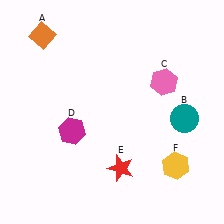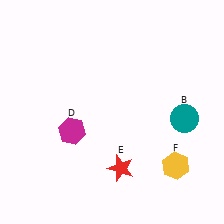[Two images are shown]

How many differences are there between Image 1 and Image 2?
There are 2 differences between the two images.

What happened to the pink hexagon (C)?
The pink hexagon (C) was removed in Image 2. It was in the top-right area of Image 1.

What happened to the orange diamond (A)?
The orange diamond (A) was removed in Image 2. It was in the top-left area of Image 1.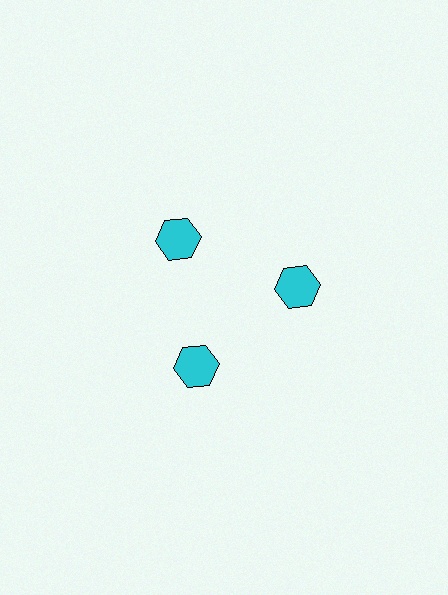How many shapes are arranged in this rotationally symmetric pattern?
There are 3 shapes, arranged in 3 groups of 1.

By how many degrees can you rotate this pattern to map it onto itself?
The pattern maps onto itself every 120 degrees of rotation.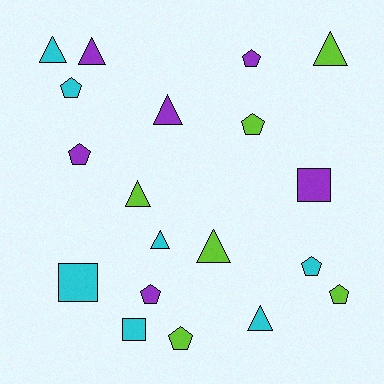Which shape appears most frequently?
Triangle, with 8 objects.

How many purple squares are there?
There is 1 purple square.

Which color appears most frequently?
Cyan, with 7 objects.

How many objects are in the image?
There are 19 objects.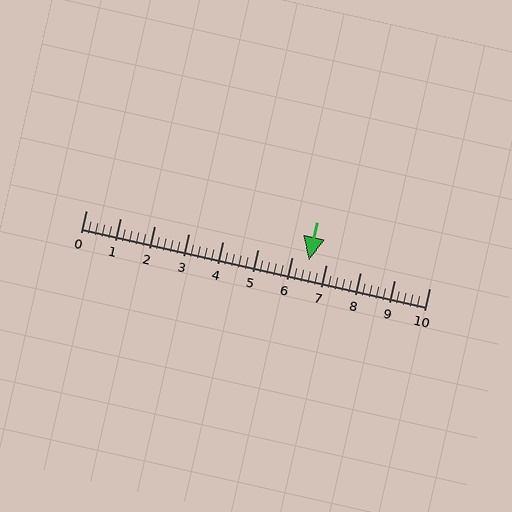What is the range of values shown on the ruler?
The ruler shows values from 0 to 10.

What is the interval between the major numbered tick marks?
The major tick marks are spaced 1 units apart.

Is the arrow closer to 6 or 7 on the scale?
The arrow is closer to 7.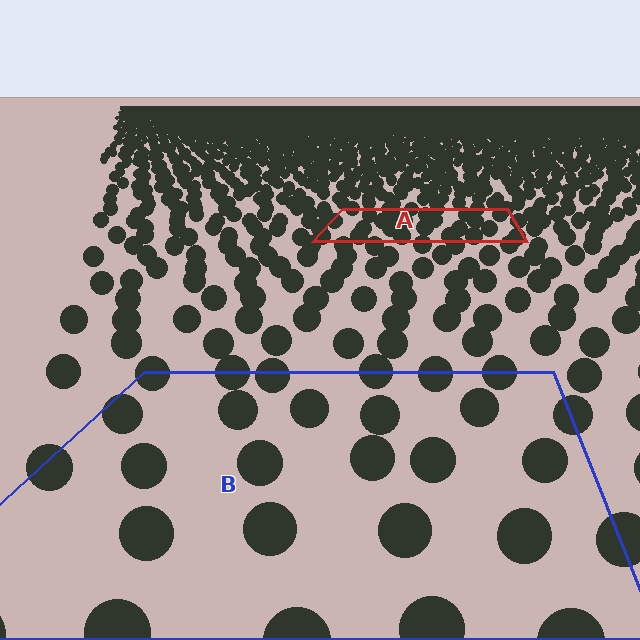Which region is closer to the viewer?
Region B is closer. The texture elements there are larger and more spread out.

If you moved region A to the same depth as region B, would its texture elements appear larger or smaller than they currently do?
They would appear larger. At a closer depth, the same texture elements are projected at a bigger on-screen size.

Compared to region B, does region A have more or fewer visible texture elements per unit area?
Region A has more texture elements per unit area — they are packed more densely because it is farther away.